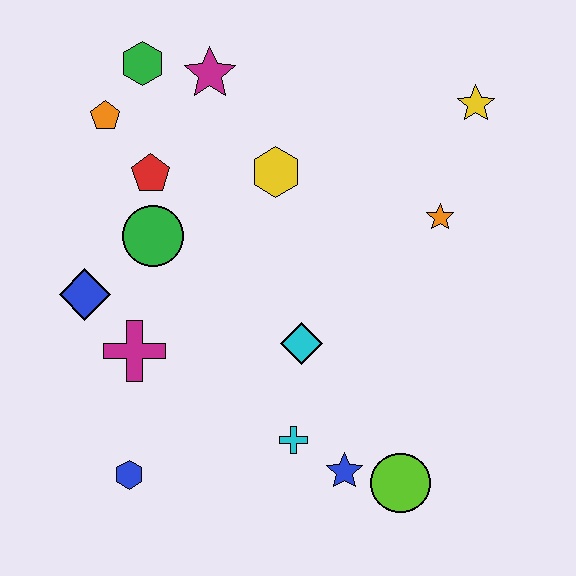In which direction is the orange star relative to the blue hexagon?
The orange star is to the right of the blue hexagon.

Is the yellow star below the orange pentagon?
No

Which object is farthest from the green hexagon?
The lime circle is farthest from the green hexagon.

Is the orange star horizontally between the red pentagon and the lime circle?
No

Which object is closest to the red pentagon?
The green circle is closest to the red pentagon.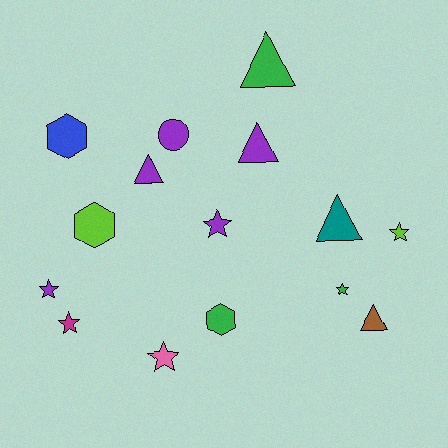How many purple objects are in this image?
There are 5 purple objects.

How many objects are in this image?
There are 15 objects.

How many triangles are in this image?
There are 5 triangles.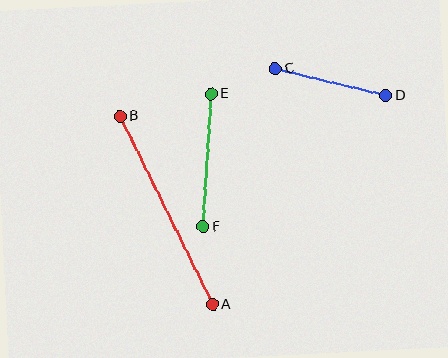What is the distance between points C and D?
The distance is approximately 114 pixels.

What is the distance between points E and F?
The distance is approximately 133 pixels.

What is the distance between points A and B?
The distance is approximately 210 pixels.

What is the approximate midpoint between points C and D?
The midpoint is at approximately (330, 82) pixels.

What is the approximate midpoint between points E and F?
The midpoint is at approximately (207, 160) pixels.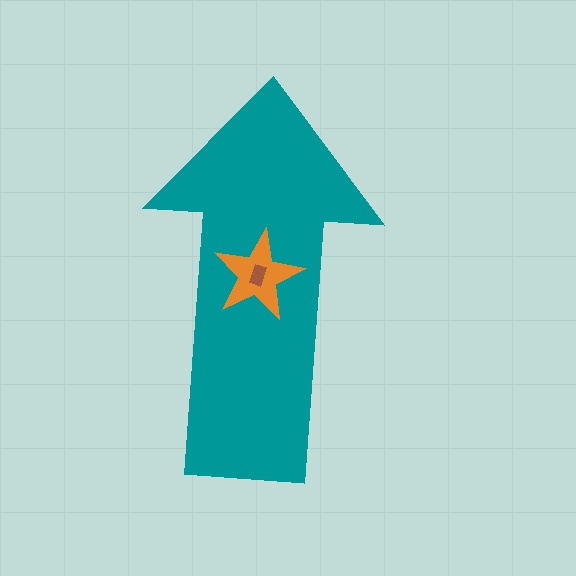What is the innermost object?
The brown rectangle.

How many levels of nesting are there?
3.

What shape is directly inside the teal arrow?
The orange star.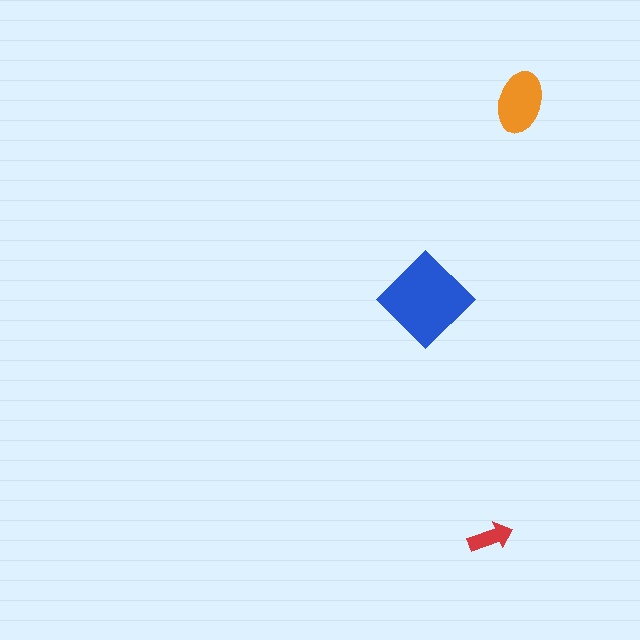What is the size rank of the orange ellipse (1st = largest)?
2nd.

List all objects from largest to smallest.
The blue diamond, the orange ellipse, the red arrow.